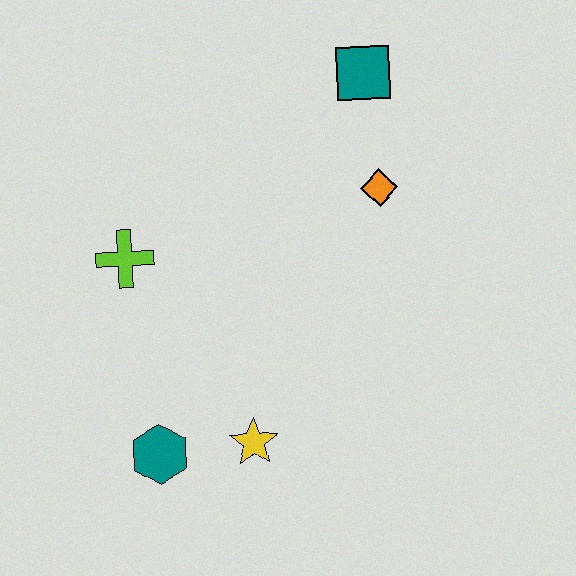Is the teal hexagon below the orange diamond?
Yes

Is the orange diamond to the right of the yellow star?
Yes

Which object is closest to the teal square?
The orange diamond is closest to the teal square.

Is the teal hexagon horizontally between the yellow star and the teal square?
No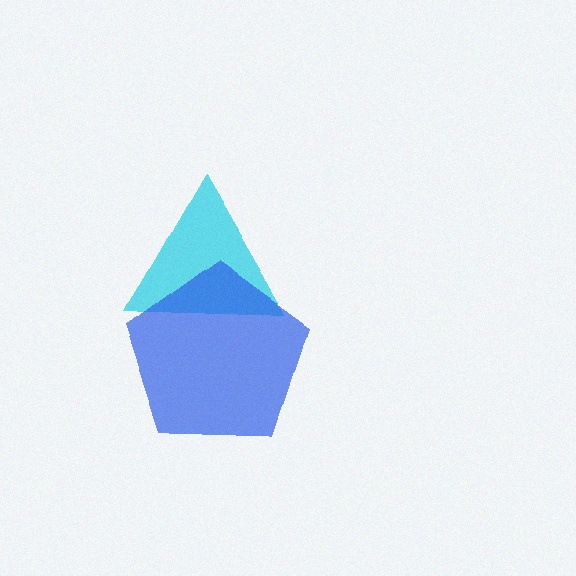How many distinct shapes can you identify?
There are 2 distinct shapes: a cyan triangle, a blue pentagon.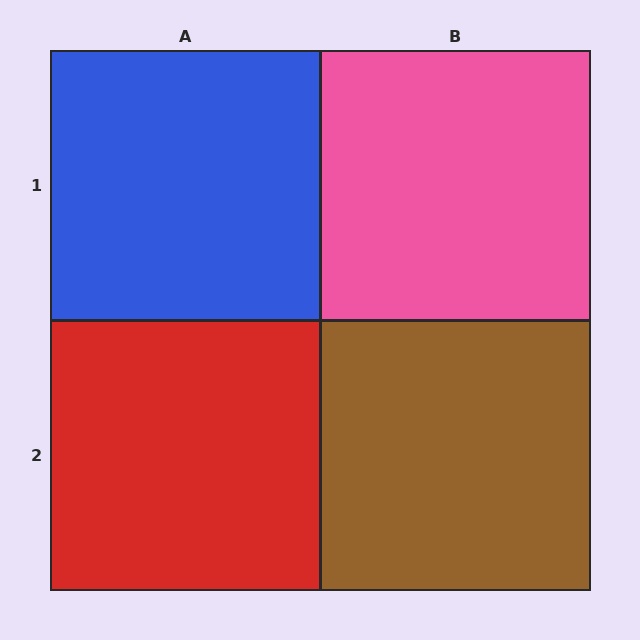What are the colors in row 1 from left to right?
Blue, pink.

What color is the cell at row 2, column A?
Red.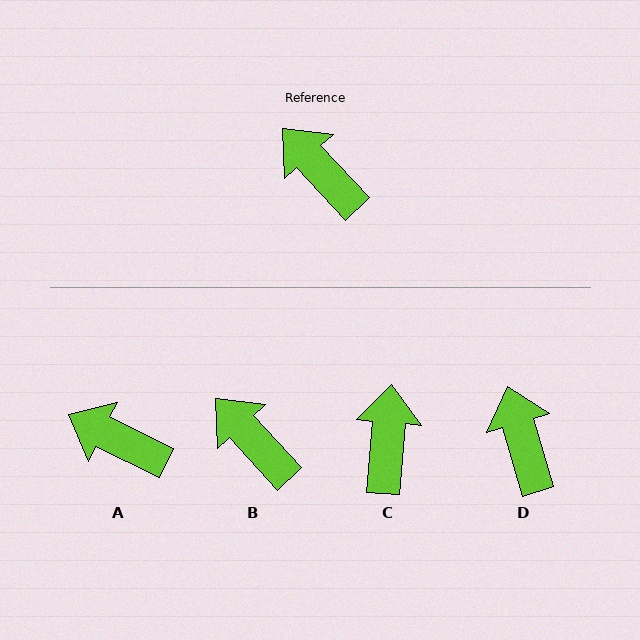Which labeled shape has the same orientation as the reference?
B.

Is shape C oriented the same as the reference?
No, it is off by about 47 degrees.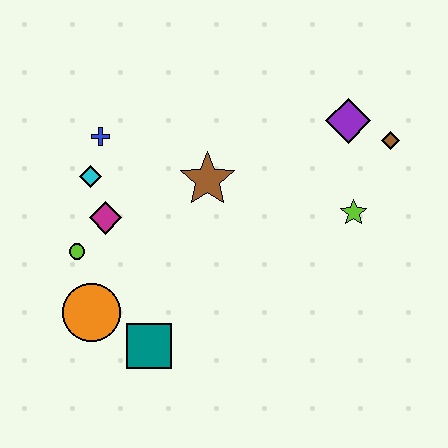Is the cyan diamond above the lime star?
Yes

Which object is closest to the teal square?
The orange circle is closest to the teal square.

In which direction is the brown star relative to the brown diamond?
The brown star is to the left of the brown diamond.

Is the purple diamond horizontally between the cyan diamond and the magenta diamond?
No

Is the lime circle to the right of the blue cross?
No